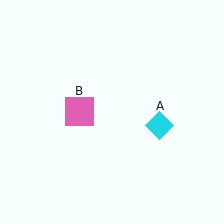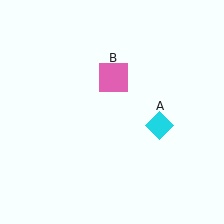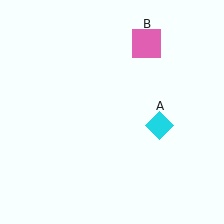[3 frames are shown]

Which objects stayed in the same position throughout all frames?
Cyan diamond (object A) remained stationary.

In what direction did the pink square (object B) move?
The pink square (object B) moved up and to the right.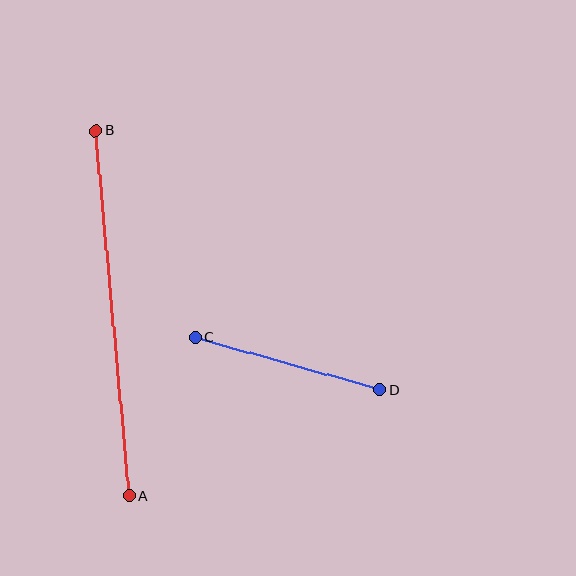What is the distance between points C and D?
The distance is approximately 192 pixels.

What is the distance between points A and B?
The distance is approximately 367 pixels.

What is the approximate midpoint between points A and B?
The midpoint is at approximately (112, 313) pixels.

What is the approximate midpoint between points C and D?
The midpoint is at approximately (287, 364) pixels.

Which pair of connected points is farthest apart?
Points A and B are farthest apart.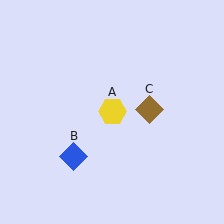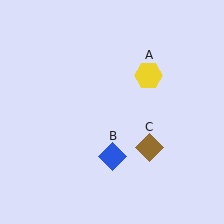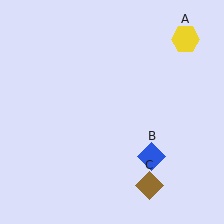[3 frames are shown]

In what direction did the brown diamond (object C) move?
The brown diamond (object C) moved down.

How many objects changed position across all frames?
3 objects changed position: yellow hexagon (object A), blue diamond (object B), brown diamond (object C).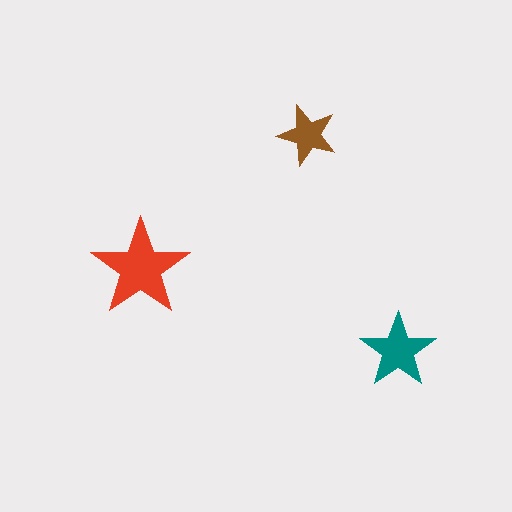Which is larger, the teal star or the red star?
The red one.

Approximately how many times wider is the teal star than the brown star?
About 1.5 times wider.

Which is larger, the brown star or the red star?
The red one.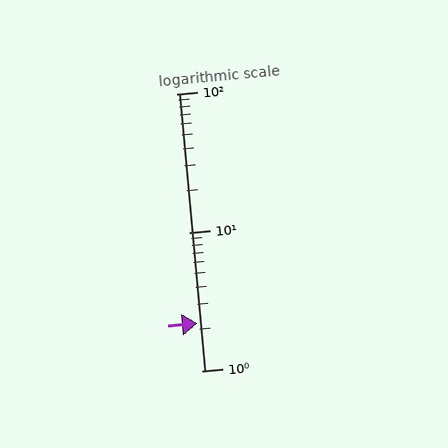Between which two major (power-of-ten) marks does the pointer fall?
The pointer is between 1 and 10.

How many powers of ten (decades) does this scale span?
The scale spans 2 decades, from 1 to 100.